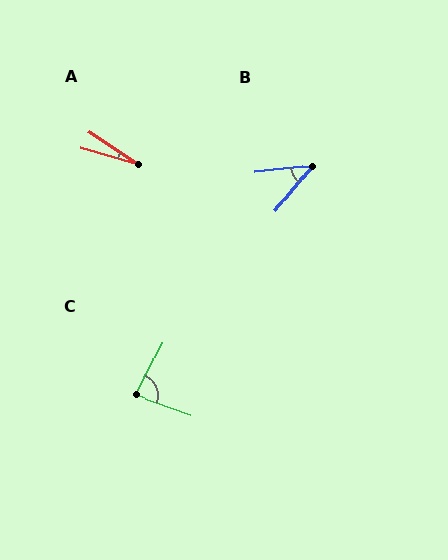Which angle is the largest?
C, at approximately 84 degrees.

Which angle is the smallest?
A, at approximately 17 degrees.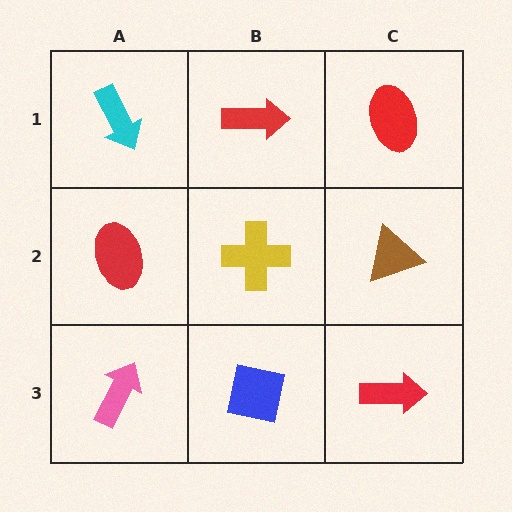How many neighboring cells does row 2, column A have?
3.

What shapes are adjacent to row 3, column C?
A brown triangle (row 2, column C), a blue square (row 3, column B).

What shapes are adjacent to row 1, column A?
A red ellipse (row 2, column A), a red arrow (row 1, column B).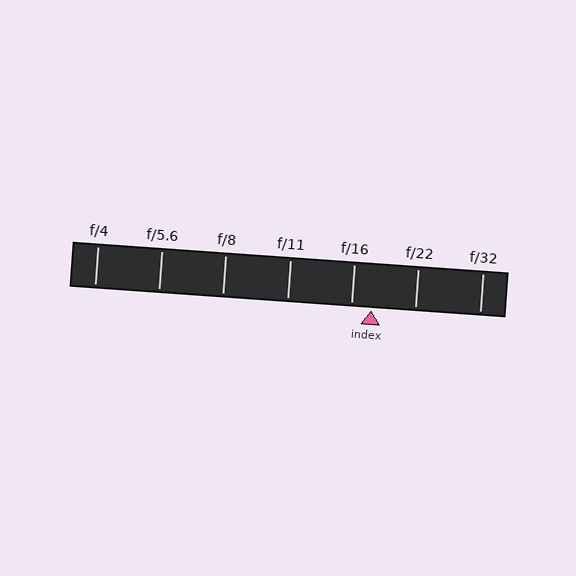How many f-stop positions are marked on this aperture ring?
There are 7 f-stop positions marked.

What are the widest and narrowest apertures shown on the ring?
The widest aperture shown is f/4 and the narrowest is f/32.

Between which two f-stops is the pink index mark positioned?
The index mark is between f/16 and f/22.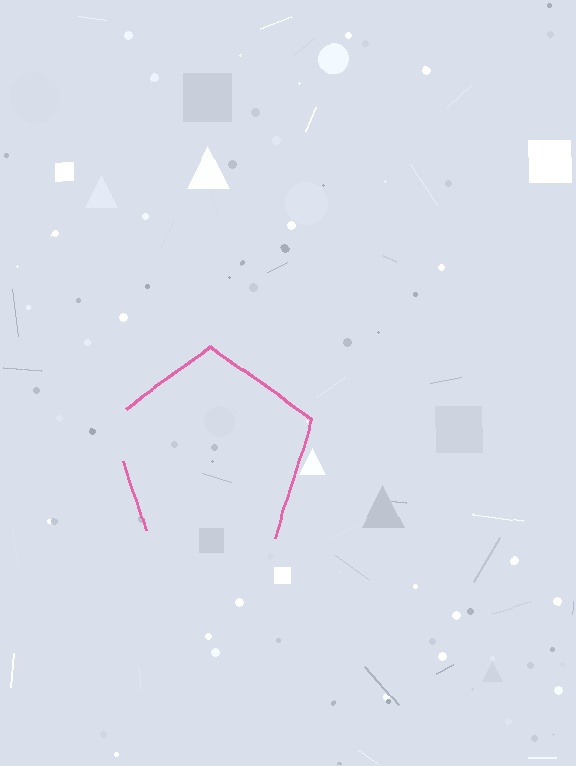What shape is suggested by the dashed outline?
The dashed outline suggests a pentagon.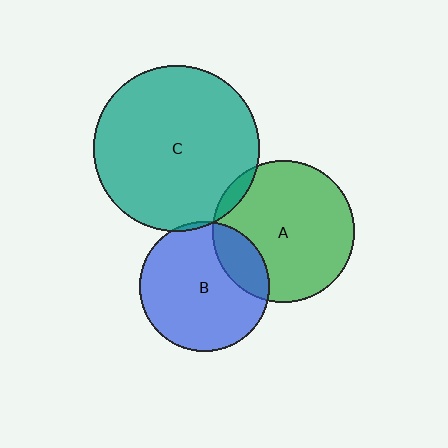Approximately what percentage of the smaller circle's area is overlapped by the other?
Approximately 20%.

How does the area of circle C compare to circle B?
Approximately 1.6 times.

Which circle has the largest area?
Circle C (teal).